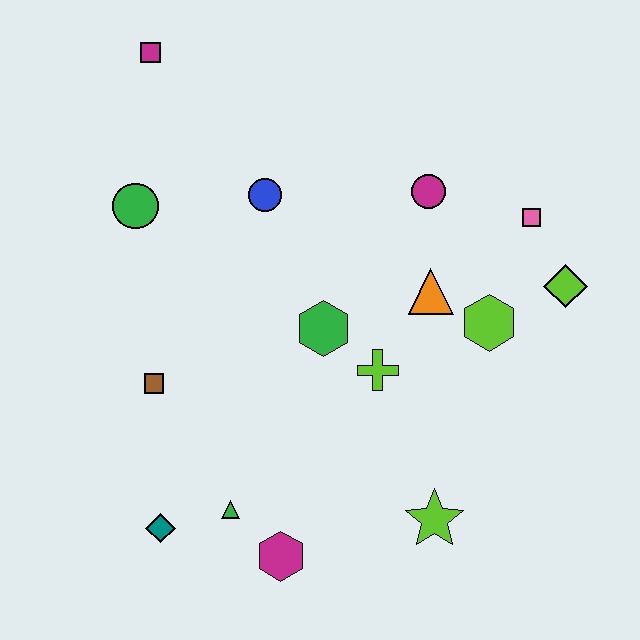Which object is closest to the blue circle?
The green circle is closest to the blue circle.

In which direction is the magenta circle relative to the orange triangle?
The magenta circle is above the orange triangle.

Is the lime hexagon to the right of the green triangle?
Yes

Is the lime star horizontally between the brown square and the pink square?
Yes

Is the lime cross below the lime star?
No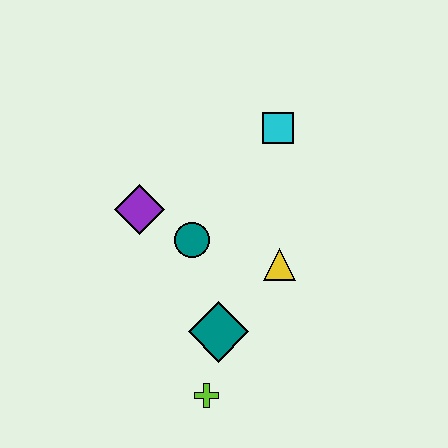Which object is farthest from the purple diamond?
The lime cross is farthest from the purple diamond.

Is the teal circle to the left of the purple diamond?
No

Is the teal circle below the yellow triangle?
No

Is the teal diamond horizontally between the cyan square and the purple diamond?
Yes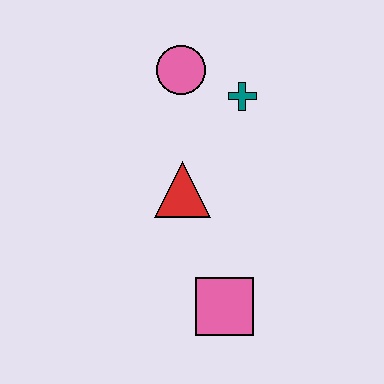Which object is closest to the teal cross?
The pink circle is closest to the teal cross.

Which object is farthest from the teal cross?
The pink square is farthest from the teal cross.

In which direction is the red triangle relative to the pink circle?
The red triangle is below the pink circle.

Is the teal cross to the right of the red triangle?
Yes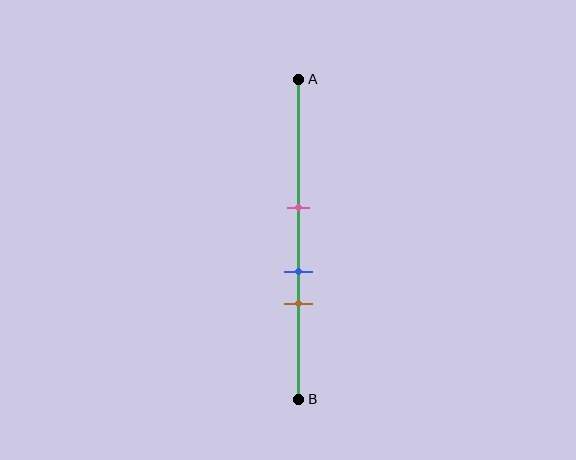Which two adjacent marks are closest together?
The blue and brown marks are the closest adjacent pair.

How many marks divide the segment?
There are 3 marks dividing the segment.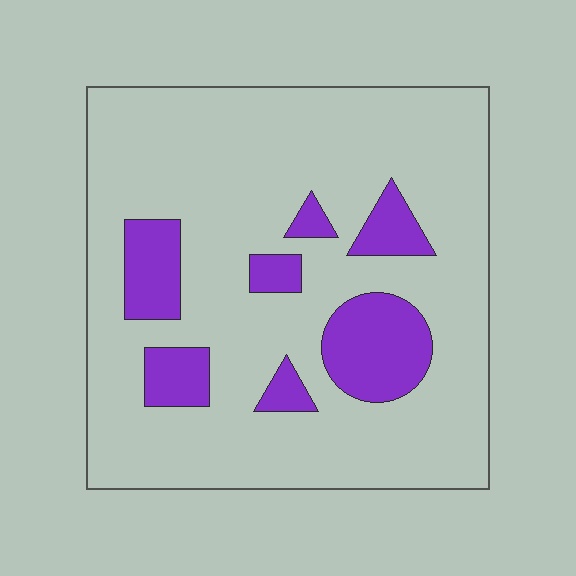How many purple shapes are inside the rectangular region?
7.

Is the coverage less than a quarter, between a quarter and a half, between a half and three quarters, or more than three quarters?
Less than a quarter.